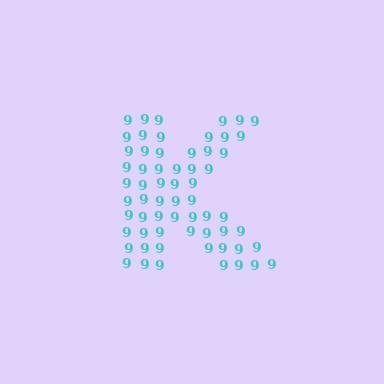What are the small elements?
The small elements are digit 9's.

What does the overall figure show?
The overall figure shows the letter K.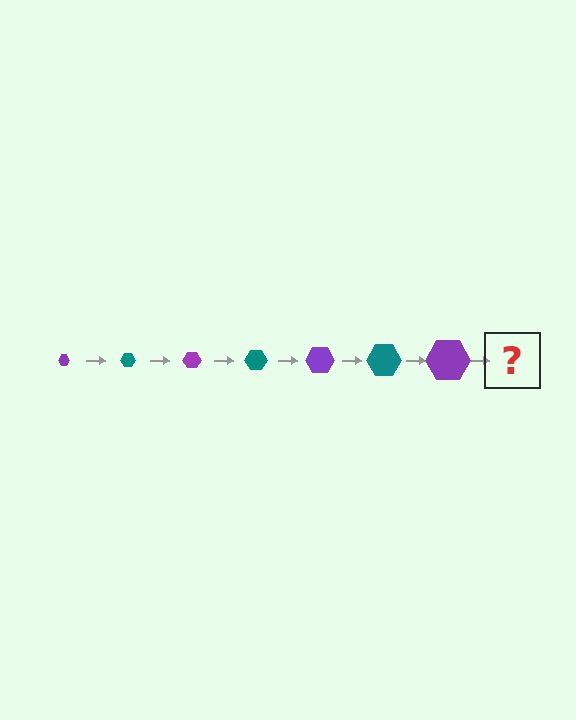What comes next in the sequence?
The next element should be a teal hexagon, larger than the previous one.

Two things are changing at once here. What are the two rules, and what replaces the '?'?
The two rules are that the hexagon grows larger each step and the color cycles through purple and teal. The '?' should be a teal hexagon, larger than the previous one.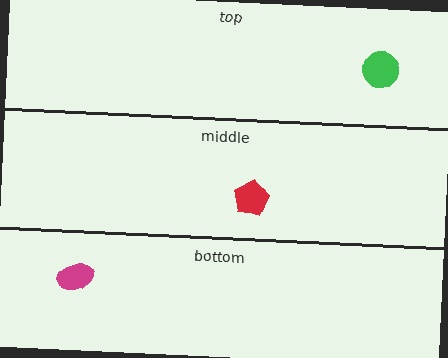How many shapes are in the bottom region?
1.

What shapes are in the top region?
The green circle.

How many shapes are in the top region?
1.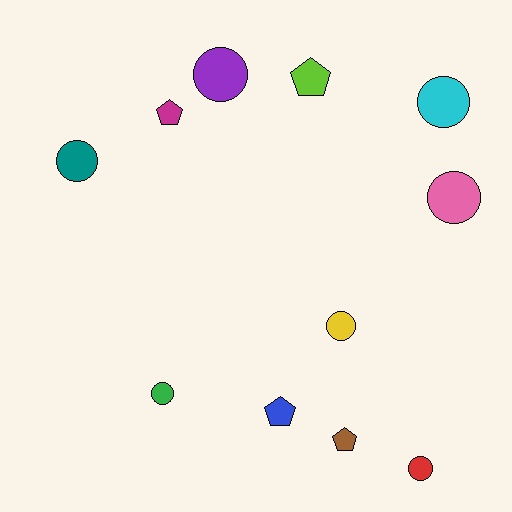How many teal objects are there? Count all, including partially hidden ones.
There is 1 teal object.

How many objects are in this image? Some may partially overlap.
There are 11 objects.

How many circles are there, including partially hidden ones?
There are 7 circles.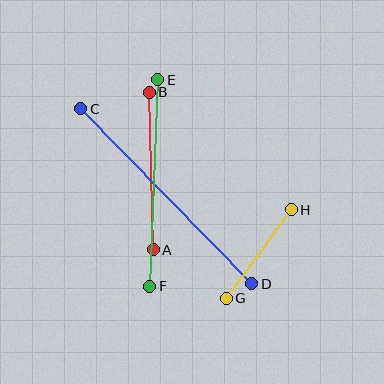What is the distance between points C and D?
The distance is approximately 245 pixels.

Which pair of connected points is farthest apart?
Points C and D are farthest apart.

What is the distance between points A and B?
The distance is approximately 158 pixels.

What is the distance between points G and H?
The distance is approximately 110 pixels.